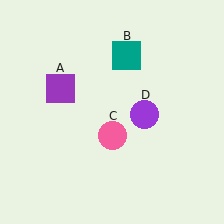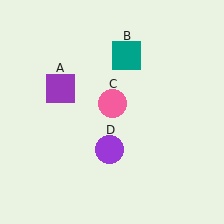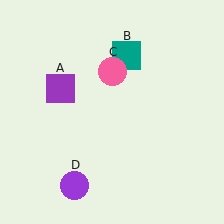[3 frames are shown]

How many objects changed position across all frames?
2 objects changed position: pink circle (object C), purple circle (object D).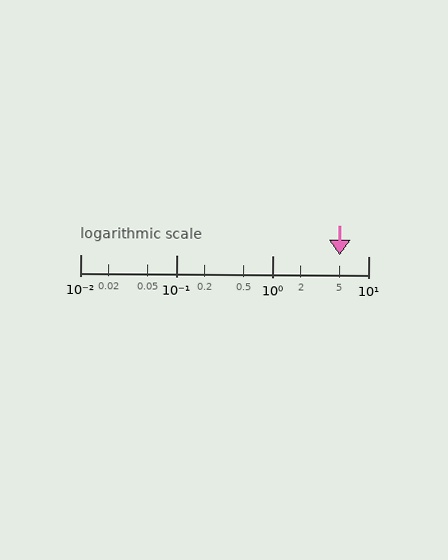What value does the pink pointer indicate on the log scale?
The pointer indicates approximately 5.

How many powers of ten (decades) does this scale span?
The scale spans 3 decades, from 0.01 to 10.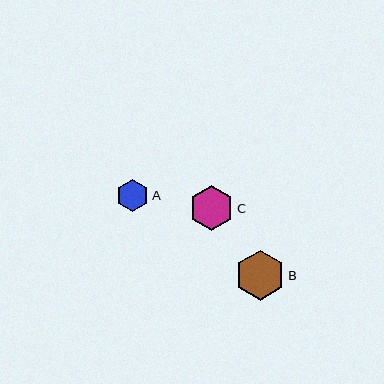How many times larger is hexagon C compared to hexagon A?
Hexagon C is approximately 1.4 times the size of hexagon A.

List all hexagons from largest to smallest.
From largest to smallest: B, C, A.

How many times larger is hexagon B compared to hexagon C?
Hexagon B is approximately 1.1 times the size of hexagon C.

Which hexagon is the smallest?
Hexagon A is the smallest with a size of approximately 32 pixels.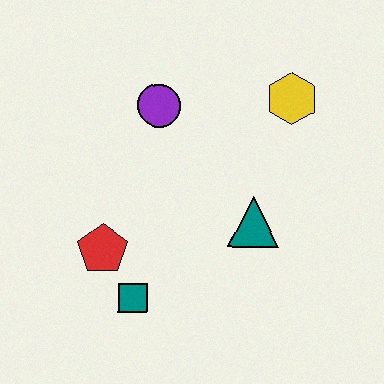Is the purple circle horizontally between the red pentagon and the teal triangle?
Yes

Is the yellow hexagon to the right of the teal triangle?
Yes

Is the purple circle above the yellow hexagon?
No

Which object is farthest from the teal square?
The yellow hexagon is farthest from the teal square.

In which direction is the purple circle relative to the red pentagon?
The purple circle is above the red pentagon.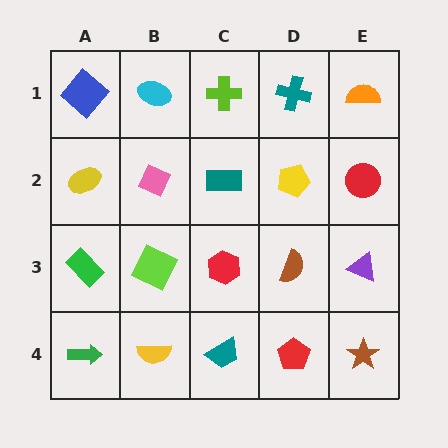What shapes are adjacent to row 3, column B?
A pink diamond (row 2, column B), a yellow semicircle (row 4, column B), a green rectangle (row 3, column A), a red hexagon (row 3, column C).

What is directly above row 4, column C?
A red hexagon.